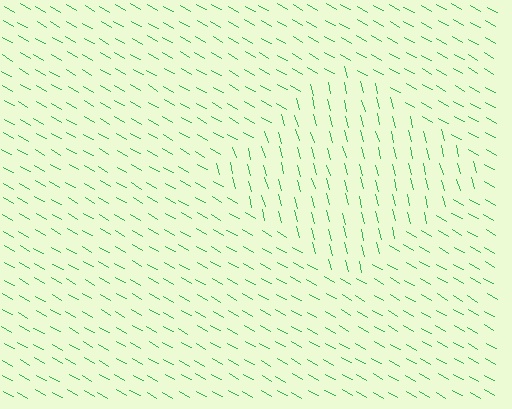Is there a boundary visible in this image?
Yes, there is a texture boundary formed by a change in line orientation.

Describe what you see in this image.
The image is filled with small green line segments. A diamond region in the image has lines oriented differently from the surrounding lines, creating a visible texture boundary.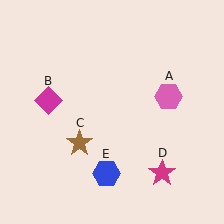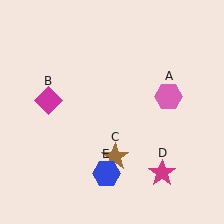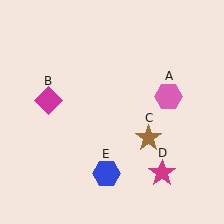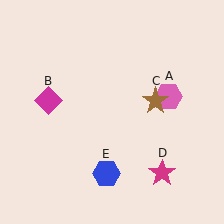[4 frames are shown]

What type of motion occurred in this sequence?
The brown star (object C) rotated counterclockwise around the center of the scene.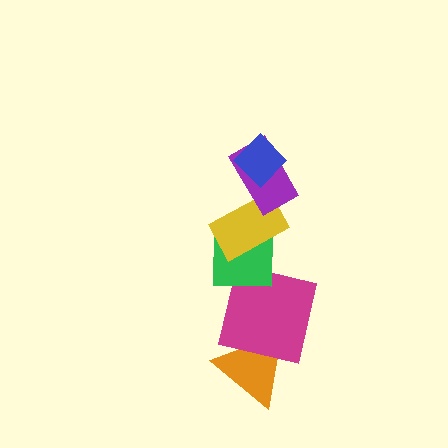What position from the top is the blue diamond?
The blue diamond is 1st from the top.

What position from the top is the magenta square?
The magenta square is 5th from the top.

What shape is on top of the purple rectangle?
The blue diamond is on top of the purple rectangle.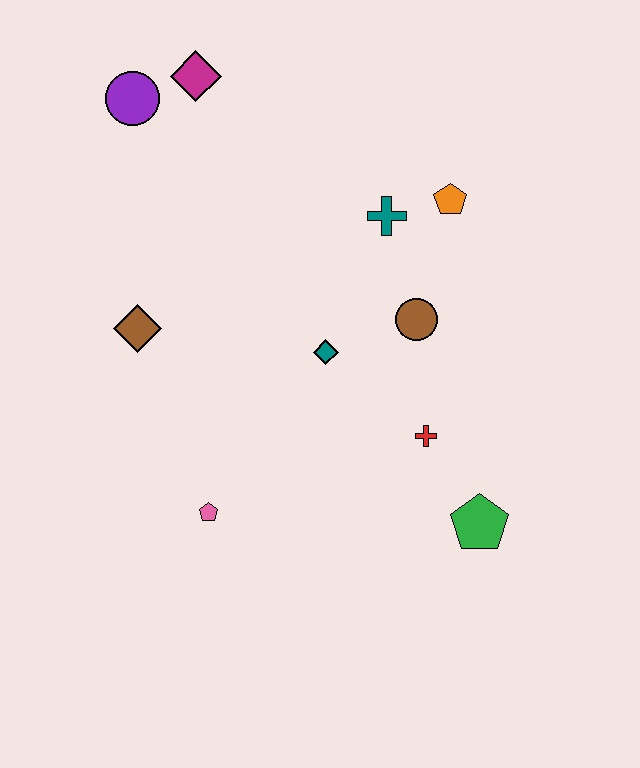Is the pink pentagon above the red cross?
No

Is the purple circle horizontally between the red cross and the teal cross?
No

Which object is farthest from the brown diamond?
The green pentagon is farthest from the brown diamond.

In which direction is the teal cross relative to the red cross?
The teal cross is above the red cross.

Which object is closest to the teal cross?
The orange pentagon is closest to the teal cross.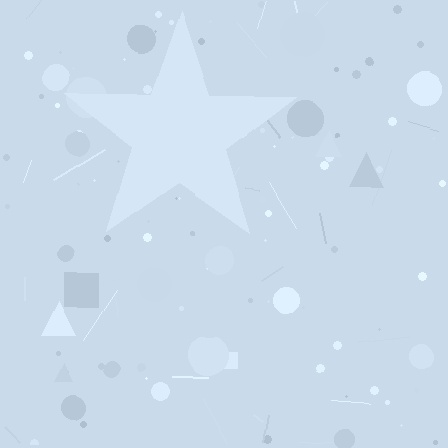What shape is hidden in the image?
A star is hidden in the image.